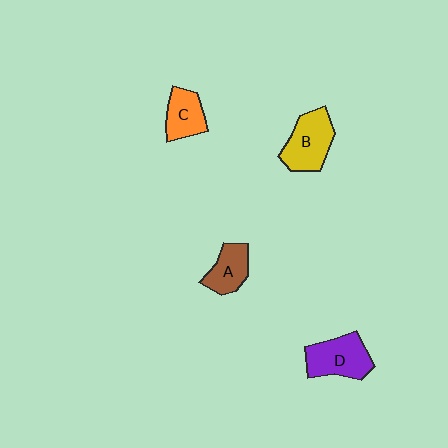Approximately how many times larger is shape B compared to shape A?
Approximately 1.4 times.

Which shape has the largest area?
Shape B (yellow).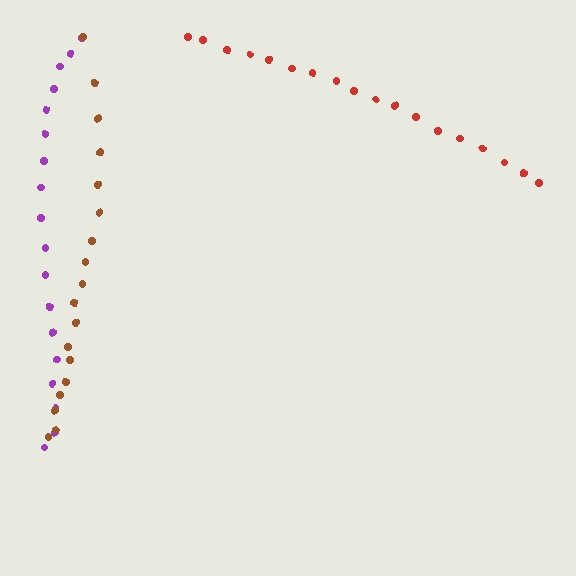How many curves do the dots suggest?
There are 3 distinct paths.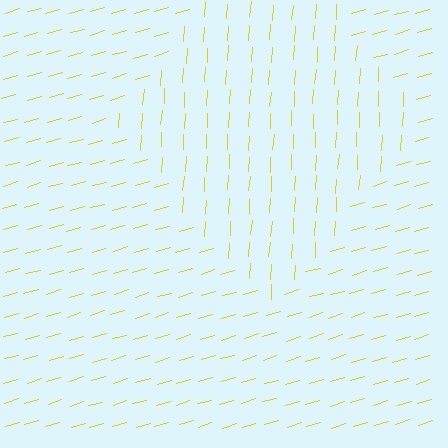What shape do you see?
I see a diamond.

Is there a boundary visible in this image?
Yes, there is a texture boundary formed by a change in line orientation.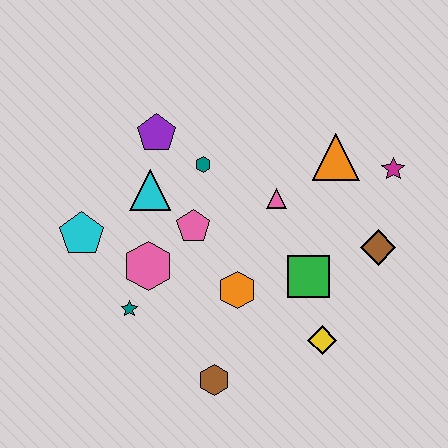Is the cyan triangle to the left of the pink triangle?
Yes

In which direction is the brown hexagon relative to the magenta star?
The brown hexagon is below the magenta star.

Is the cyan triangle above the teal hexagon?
No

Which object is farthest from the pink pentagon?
The magenta star is farthest from the pink pentagon.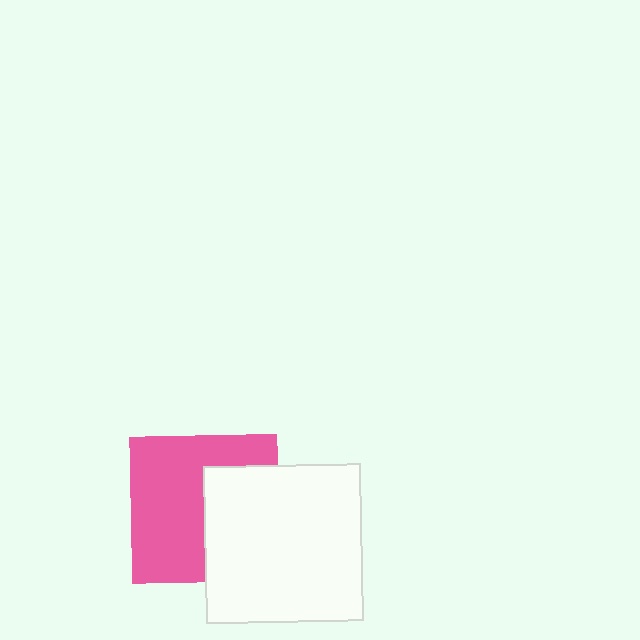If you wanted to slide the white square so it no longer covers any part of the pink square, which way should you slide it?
Slide it right — that is the most direct way to separate the two shapes.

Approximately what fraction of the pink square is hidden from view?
Roughly 41% of the pink square is hidden behind the white square.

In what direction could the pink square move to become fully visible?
The pink square could move left. That would shift it out from behind the white square entirely.